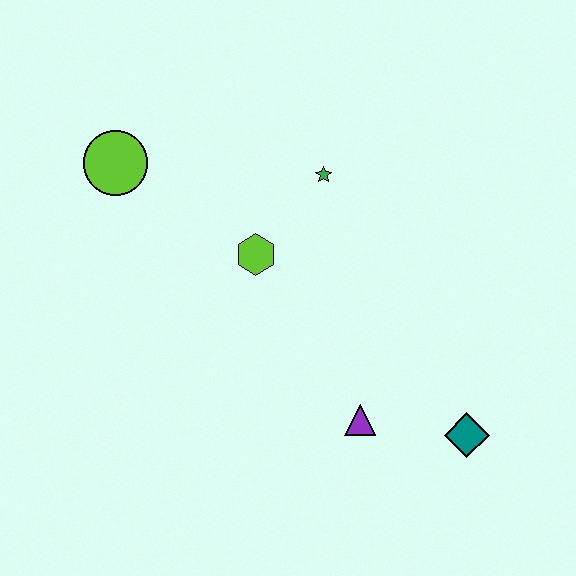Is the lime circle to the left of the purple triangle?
Yes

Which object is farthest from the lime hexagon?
The teal diamond is farthest from the lime hexagon.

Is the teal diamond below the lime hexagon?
Yes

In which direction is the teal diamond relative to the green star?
The teal diamond is below the green star.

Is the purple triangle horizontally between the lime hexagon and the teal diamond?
Yes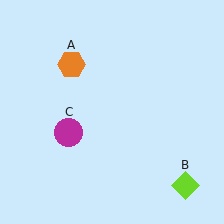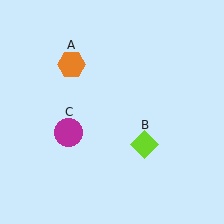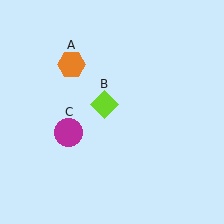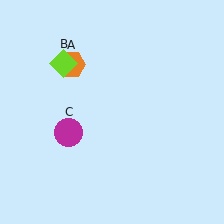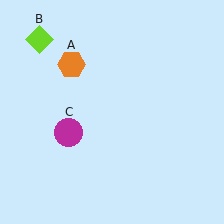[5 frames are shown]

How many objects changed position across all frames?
1 object changed position: lime diamond (object B).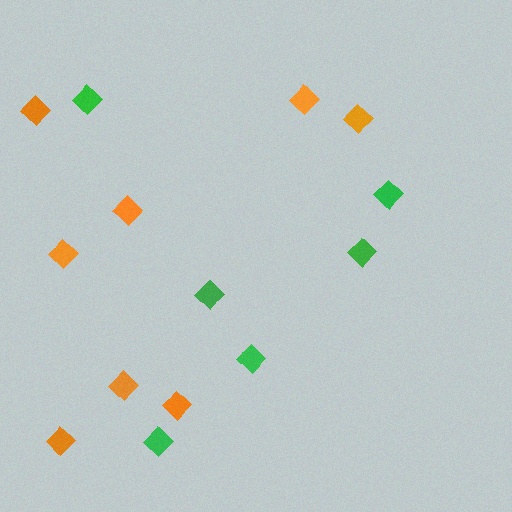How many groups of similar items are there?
There are 2 groups: one group of orange diamonds (8) and one group of green diamonds (6).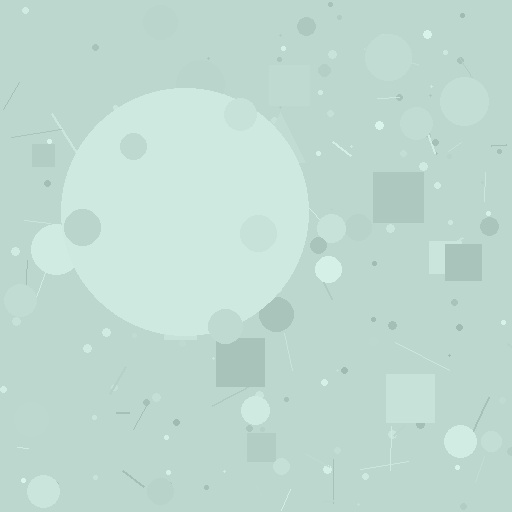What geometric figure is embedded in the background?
A circle is embedded in the background.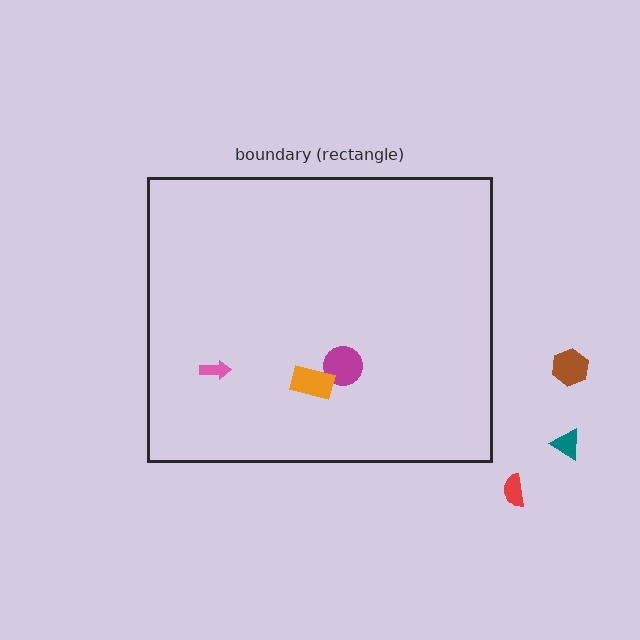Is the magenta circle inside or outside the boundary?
Inside.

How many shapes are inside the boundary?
3 inside, 3 outside.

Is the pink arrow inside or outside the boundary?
Inside.